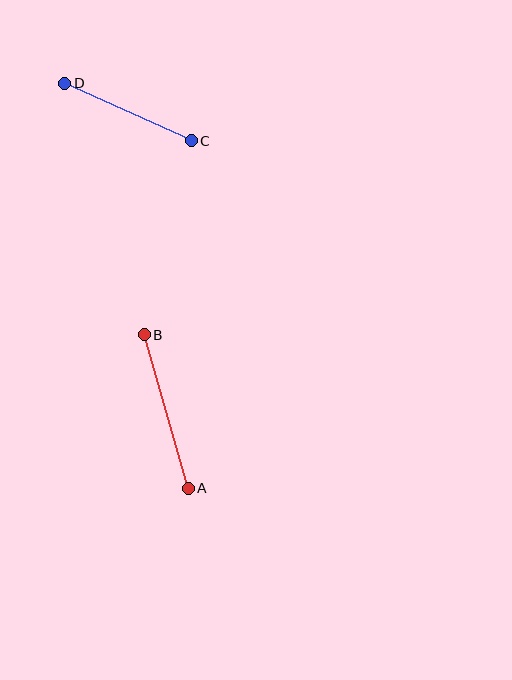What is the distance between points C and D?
The distance is approximately 139 pixels.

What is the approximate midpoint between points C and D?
The midpoint is at approximately (128, 112) pixels.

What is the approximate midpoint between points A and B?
The midpoint is at approximately (166, 412) pixels.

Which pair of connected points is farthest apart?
Points A and B are farthest apart.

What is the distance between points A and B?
The distance is approximately 160 pixels.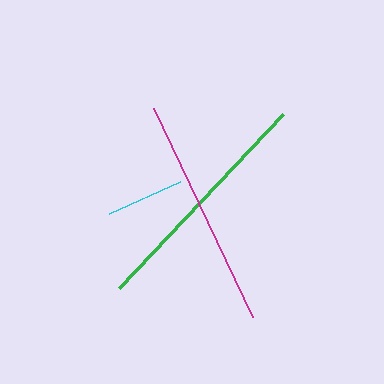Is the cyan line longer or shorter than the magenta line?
The magenta line is longer than the cyan line.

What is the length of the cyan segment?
The cyan segment is approximately 78 pixels long.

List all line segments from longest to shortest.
From longest to shortest: green, magenta, cyan.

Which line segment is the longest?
The green line is the longest at approximately 239 pixels.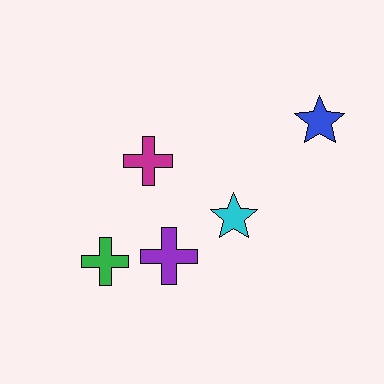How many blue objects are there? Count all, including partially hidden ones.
There is 1 blue object.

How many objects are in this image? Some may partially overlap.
There are 5 objects.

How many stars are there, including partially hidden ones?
There are 2 stars.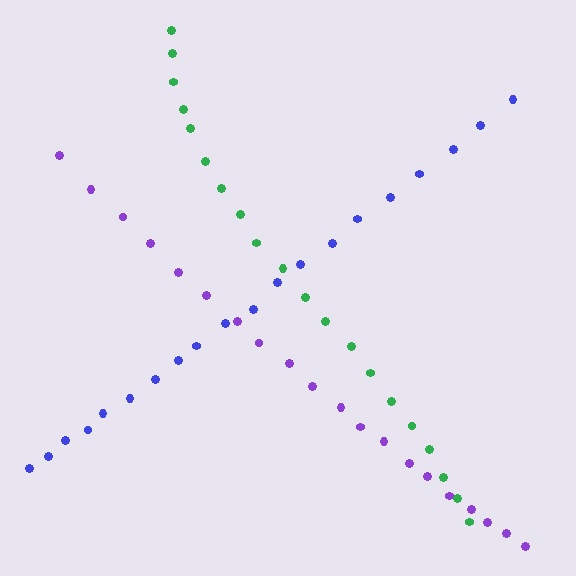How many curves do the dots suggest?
There are 3 distinct paths.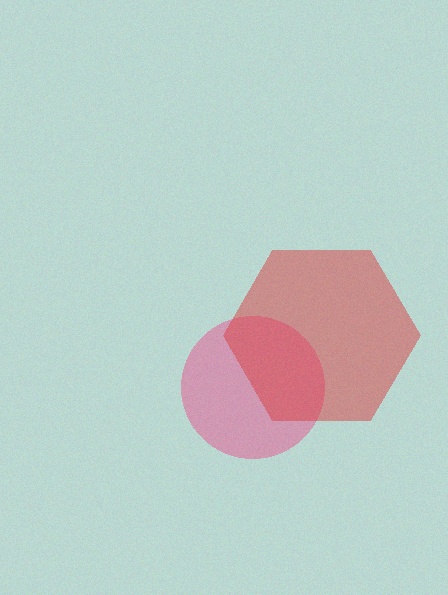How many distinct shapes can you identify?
There are 2 distinct shapes: a pink circle, a red hexagon.